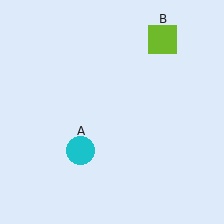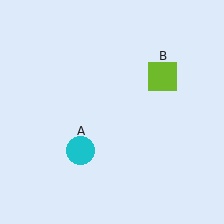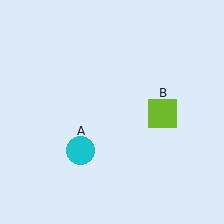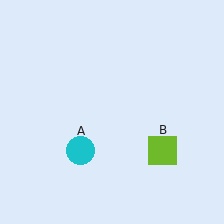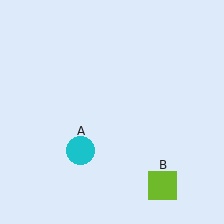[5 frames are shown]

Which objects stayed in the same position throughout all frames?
Cyan circle (object A) remained stationary.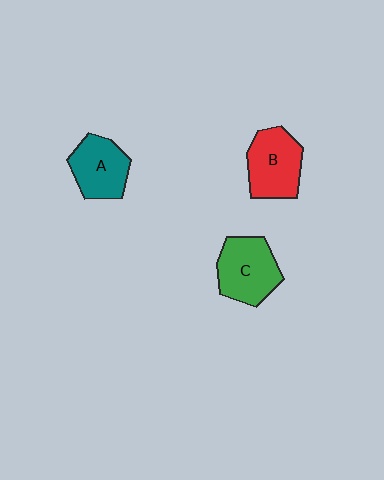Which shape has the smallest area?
Shape A (teal).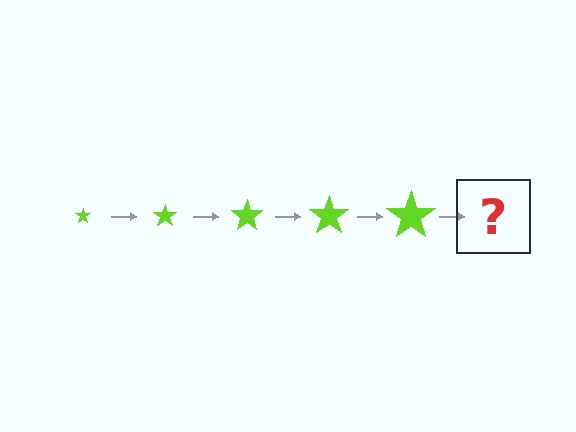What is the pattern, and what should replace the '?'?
The pattern is that the star gets progressively larger each step. The '?' should be a lime star, larger than the previous one.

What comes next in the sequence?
The next element should be a lime star, larger than the previous one.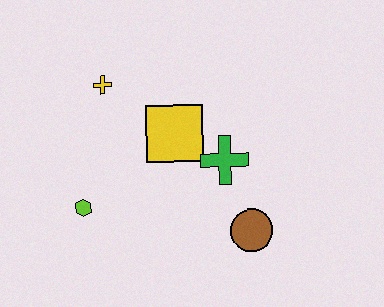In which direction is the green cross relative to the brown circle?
The green cross is above the brown circle.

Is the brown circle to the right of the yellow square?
Yes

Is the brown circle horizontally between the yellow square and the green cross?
No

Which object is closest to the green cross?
The yellow square is closest to the green cross.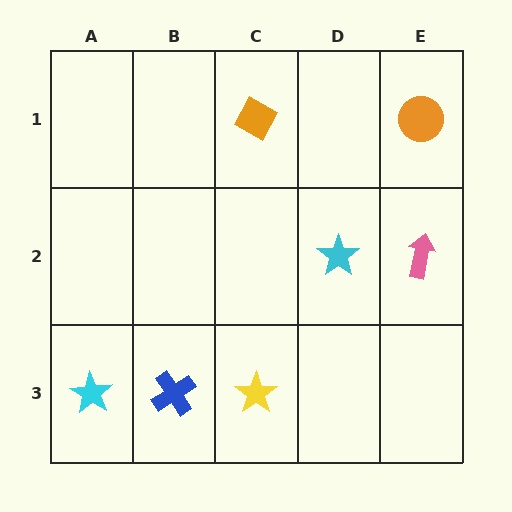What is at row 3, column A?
A cyan star.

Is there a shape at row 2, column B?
No, that cell is empty.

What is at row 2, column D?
A cyan star.